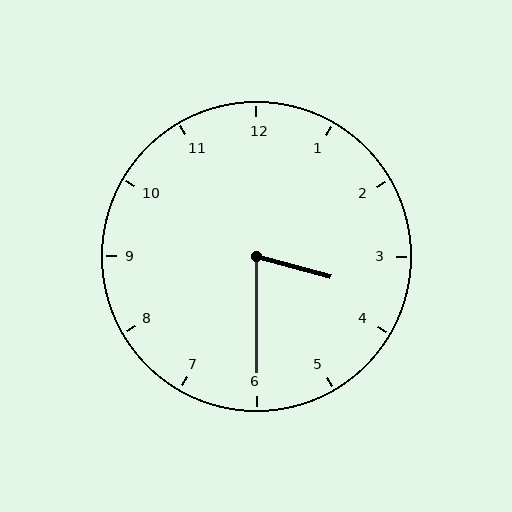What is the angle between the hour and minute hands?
Approximately 75 degrees.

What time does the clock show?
3:30.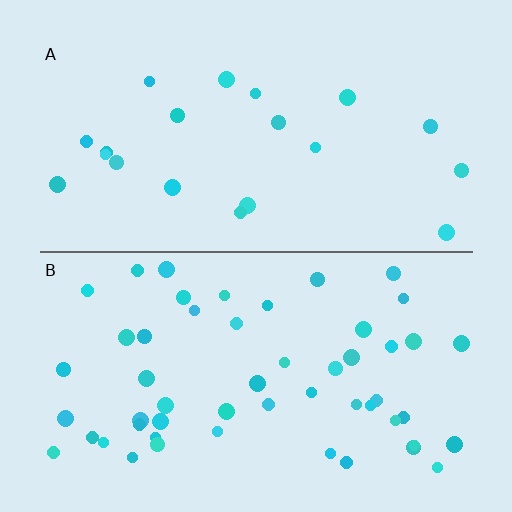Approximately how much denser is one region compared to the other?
Approximately 2.6× — region B over region A.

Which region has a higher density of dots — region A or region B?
B (the bottom).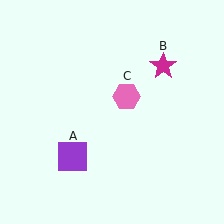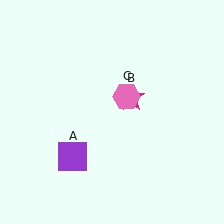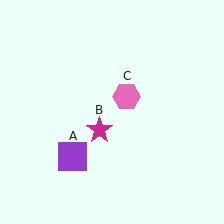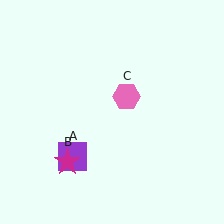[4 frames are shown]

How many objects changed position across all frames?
1 object changed position: magenta star (object B).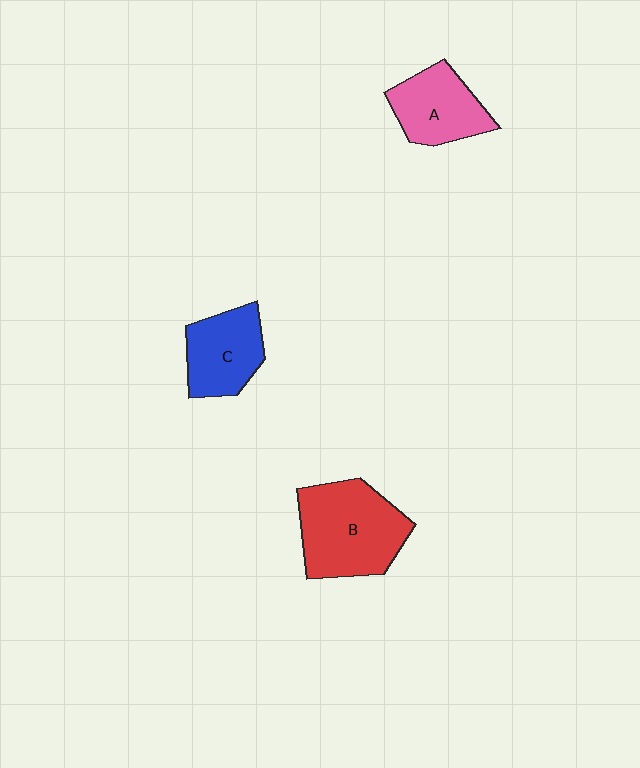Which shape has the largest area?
Shape B (red).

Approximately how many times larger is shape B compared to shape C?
Approximately 1.5 times.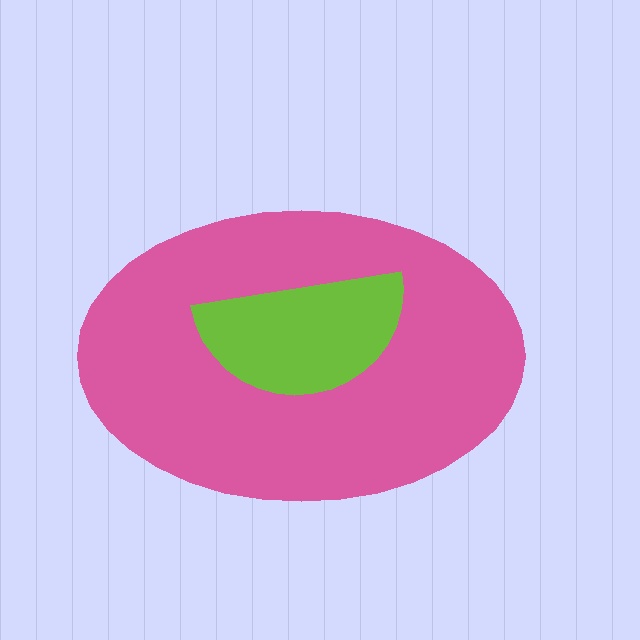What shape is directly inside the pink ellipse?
The lime semicircle.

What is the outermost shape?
The pink ellipse.